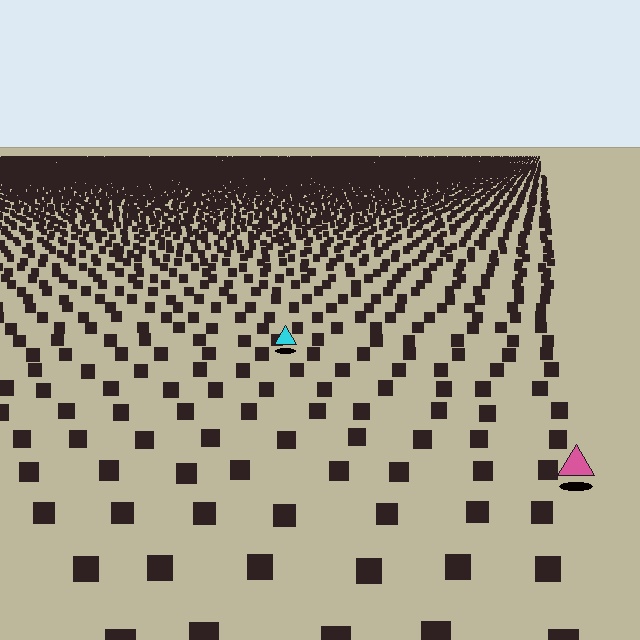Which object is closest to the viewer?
The pink triangle is closest. The texture marks near it are larger and more spread out.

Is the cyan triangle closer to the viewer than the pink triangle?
No. The pink triangle is closer — you can tell from the texture gradient: the ground texture is coarser near it.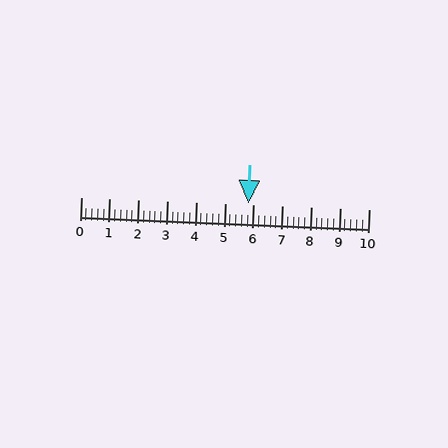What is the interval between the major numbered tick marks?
The major tick marks are spaced 1 units apart.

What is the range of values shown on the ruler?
The ruler shows values from 0 to 10.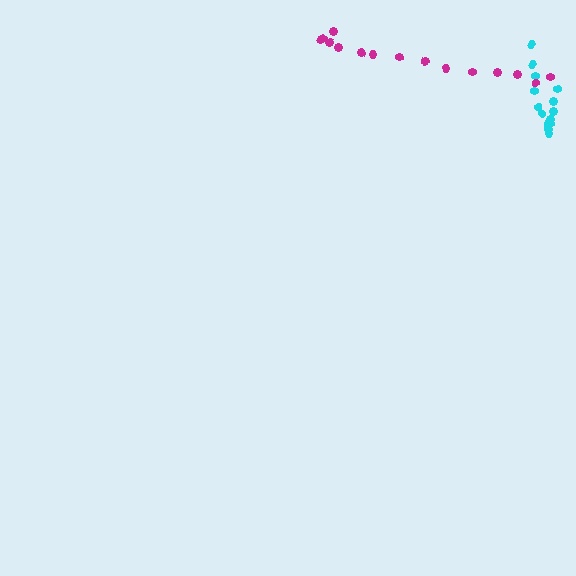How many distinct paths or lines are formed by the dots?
There are 2 distinct paths.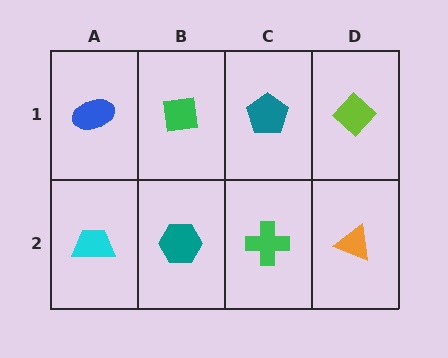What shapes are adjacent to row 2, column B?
A green square (row 1, column B), a cyan trapezoid (row 2, column A), a green cross (row 2, column C).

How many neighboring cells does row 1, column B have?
3.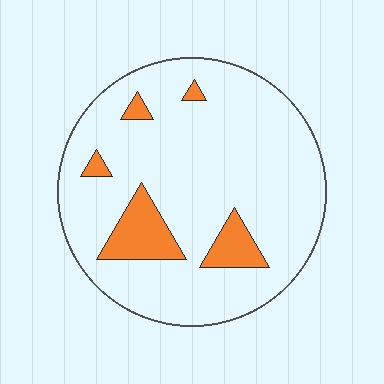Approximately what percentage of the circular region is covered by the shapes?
Approximately 10%.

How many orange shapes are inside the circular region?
5.